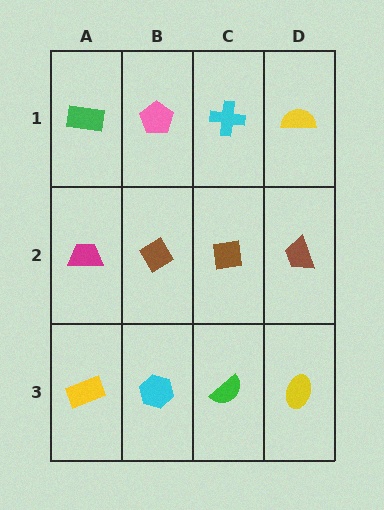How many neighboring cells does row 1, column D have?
2.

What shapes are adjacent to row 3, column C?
A brown square (row 2, column C), a cyan hexagon (row 3, column B), a yellow ellipse (row 3, column D).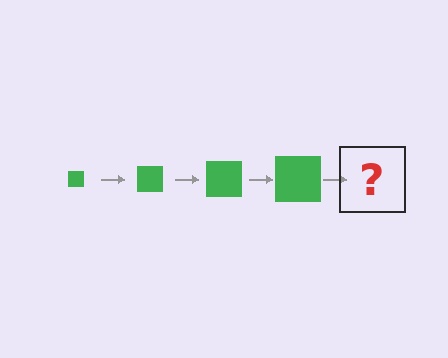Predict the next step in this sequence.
The next step is a green square, larger than the previous one.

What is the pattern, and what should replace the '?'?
The pattern is that the square gets progressively larger each step. The '?' should be a green square, larger than the previous one.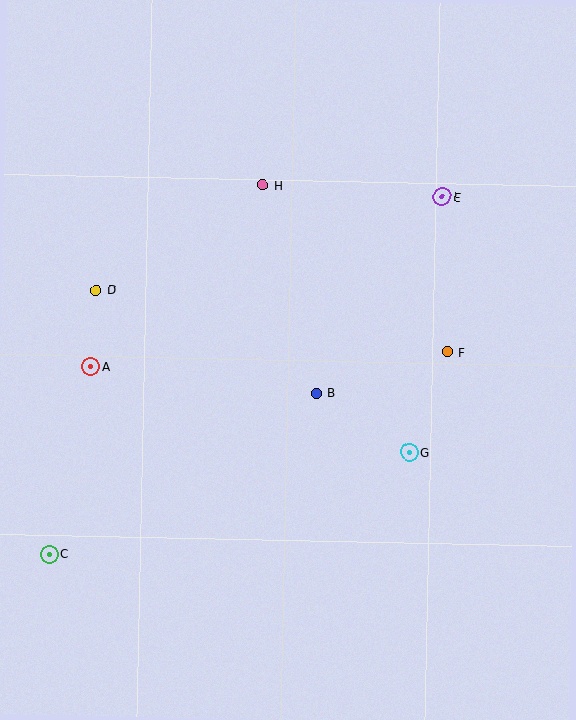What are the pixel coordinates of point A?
Point A is at (90, 367).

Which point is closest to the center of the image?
Point B at (316, 393) is closest to the center.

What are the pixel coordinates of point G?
Point G is at (409, 452).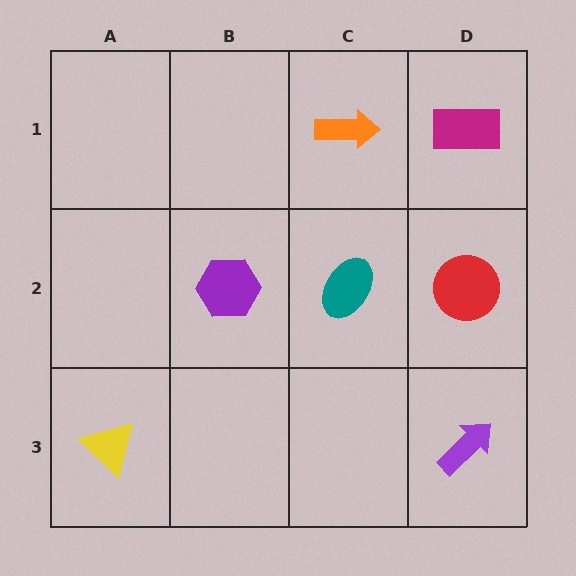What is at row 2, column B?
A purple hexagon.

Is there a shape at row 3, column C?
No, that cell is empty.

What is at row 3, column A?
A yellow triangle.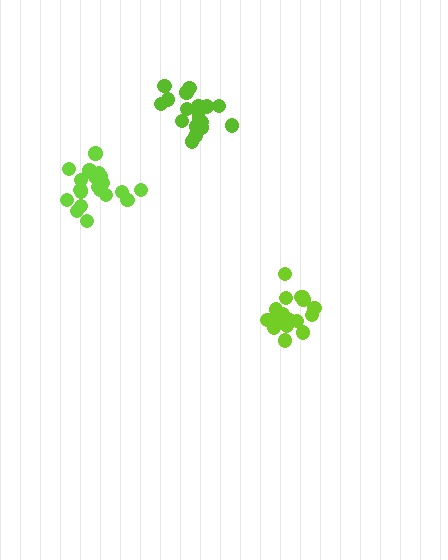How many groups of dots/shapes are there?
There are 3 groups.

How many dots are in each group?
Group 1: 18 dots, Group 2: 18 dots, Group 3: 21 dots (57 total).